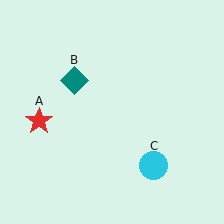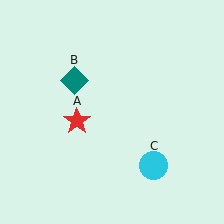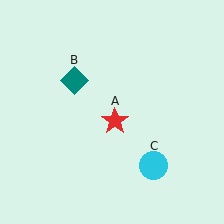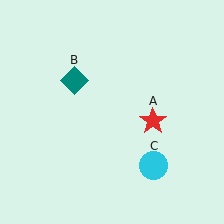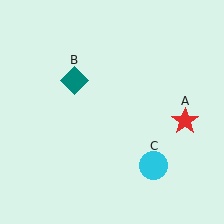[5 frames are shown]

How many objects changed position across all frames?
1 object changed position: red star (object A).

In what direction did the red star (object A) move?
The red star (object A) moved right.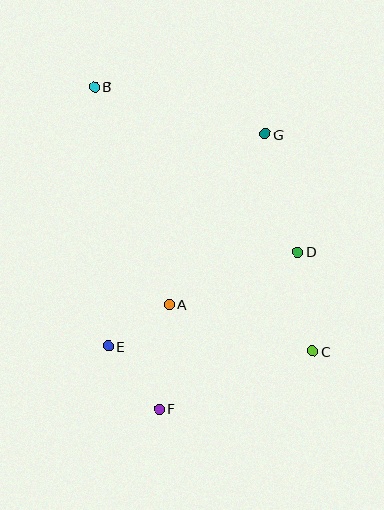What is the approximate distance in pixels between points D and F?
The distance between D and F is approximately 210 pixels.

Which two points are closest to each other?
Points A and E are closest to each other.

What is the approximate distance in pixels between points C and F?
The distance between C and F is approximately 164 pixels.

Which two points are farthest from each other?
Points B and C are farthest from each other.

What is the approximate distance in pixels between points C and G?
The distance between C and G is approximately 222 pixels.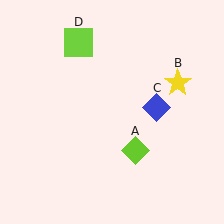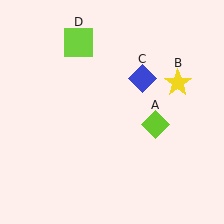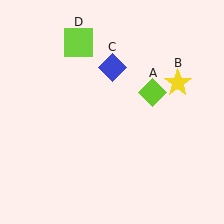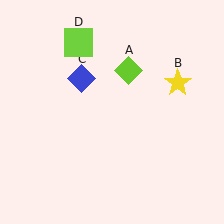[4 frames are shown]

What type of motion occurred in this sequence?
The lime diamond (object A), blue diamond (object C) rotated counterclockwise around the center of the scene.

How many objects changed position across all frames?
2 objects changed position: lime diamond (object A), blue diamond (object C).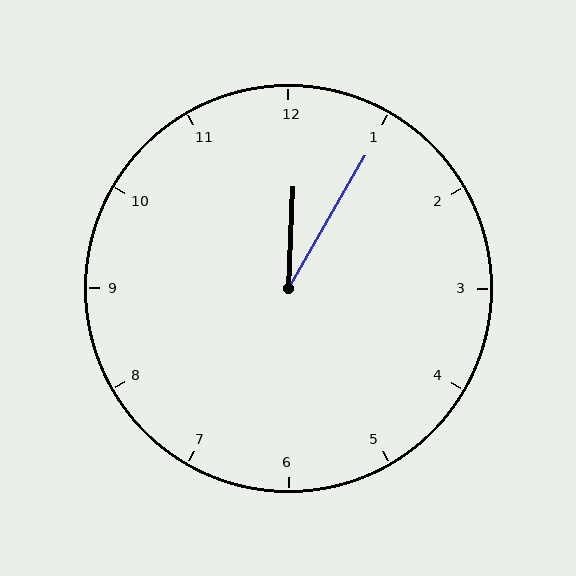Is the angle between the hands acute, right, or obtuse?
It is acute.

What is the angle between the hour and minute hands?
Approximately 28 degrees.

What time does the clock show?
12:05.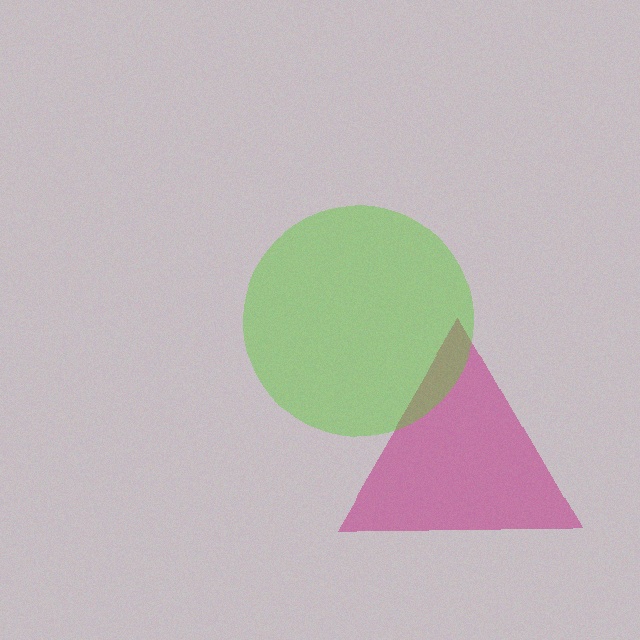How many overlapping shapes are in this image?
There are 2 overlapping shapes in the image.